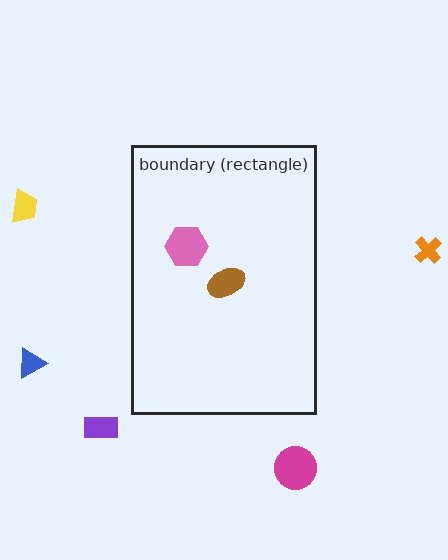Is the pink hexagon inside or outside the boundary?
Inside.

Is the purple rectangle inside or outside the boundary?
Outside.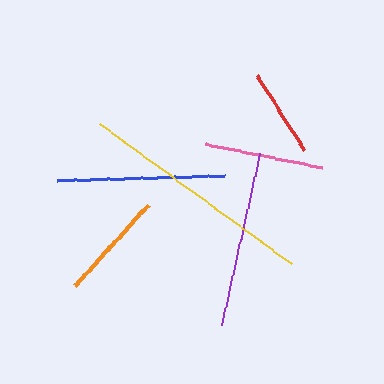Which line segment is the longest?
The yellow line is the longest at approximately 237 pixels.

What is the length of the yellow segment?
The yellow segment is approximately 237 pixels long.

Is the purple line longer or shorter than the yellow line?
The yellow line is longer than the purple line.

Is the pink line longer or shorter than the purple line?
The purple line is longer than the pink line.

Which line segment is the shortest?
The red line is the shortest at approximately 90 pixels.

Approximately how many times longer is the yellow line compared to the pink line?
The yellow line is approximately 2.0 times the length of the pink line.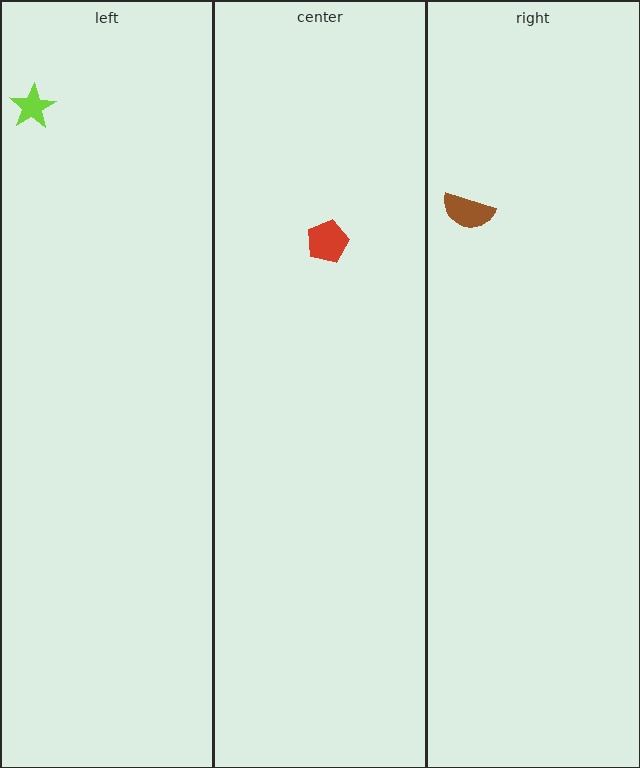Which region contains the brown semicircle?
The right region.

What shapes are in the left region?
The lime star.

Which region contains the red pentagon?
The center region.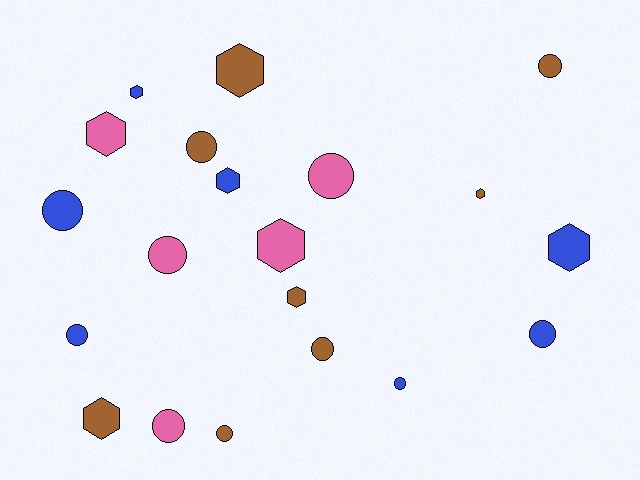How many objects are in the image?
There are 20 objects.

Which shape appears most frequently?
Circle, with 11 objects.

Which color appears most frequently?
Brown, with 8 objects.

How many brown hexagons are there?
There are 4 brown hexagons.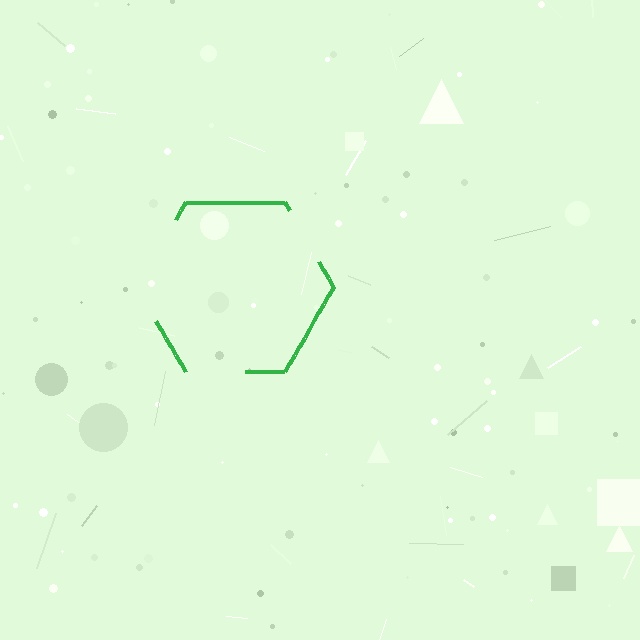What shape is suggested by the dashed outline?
The dashed outline suggests a hexagon.